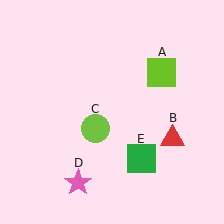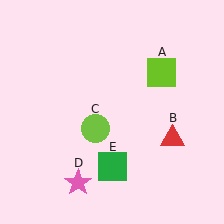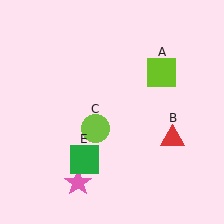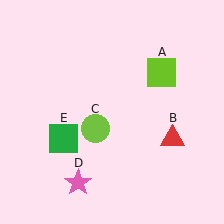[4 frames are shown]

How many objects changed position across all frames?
1 object changed position: green square (object E).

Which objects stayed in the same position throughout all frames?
Lime square (object A) and red triangle (object B) and lime circle (object C) and pink star (object D) remained stationary.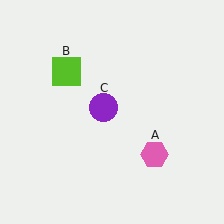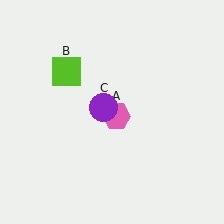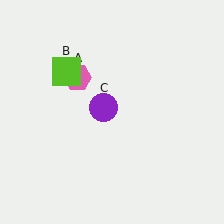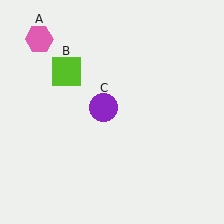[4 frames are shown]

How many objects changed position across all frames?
1 object changed position: pink hexagon (object A).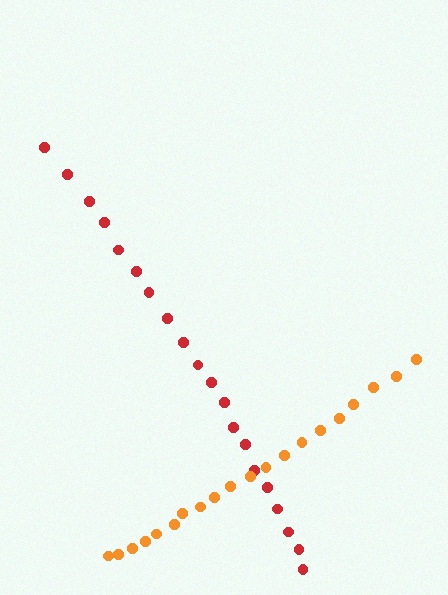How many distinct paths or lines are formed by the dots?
There are 2 distinct paths.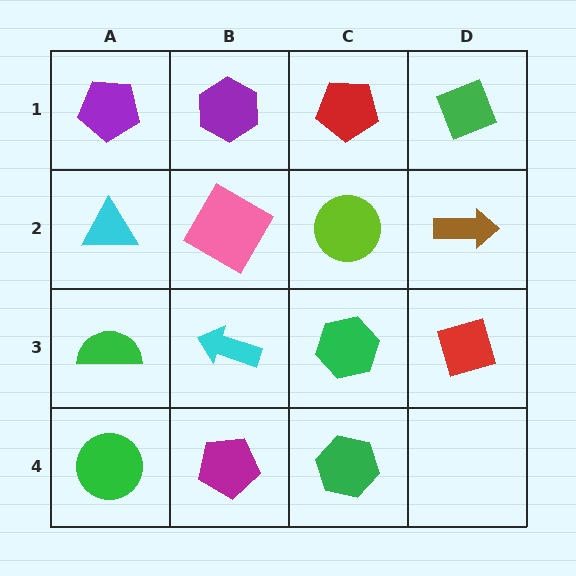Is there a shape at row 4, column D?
No, that cell is empty.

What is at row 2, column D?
A brown arrow.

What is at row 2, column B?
A pink diamond.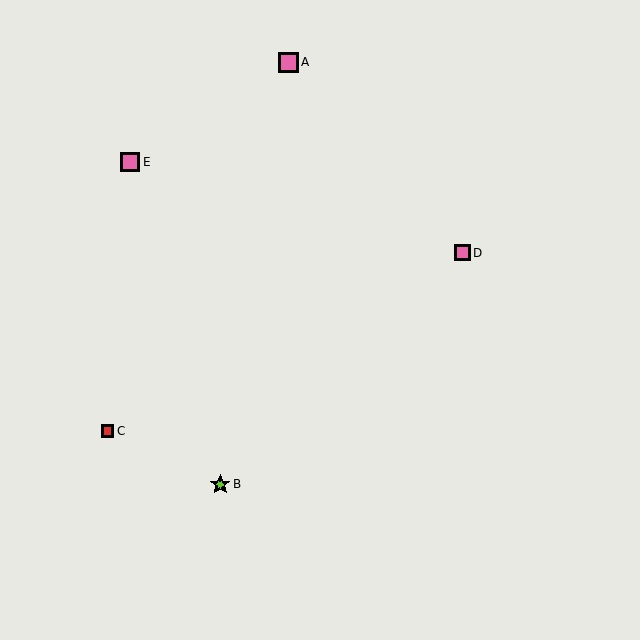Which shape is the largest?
The lime star (labeled B) is the largest.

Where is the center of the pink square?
The center of the pink square is at (288, 62).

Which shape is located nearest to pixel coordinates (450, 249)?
The pink square (labeled D) at (462, 253) is nearest to that location.